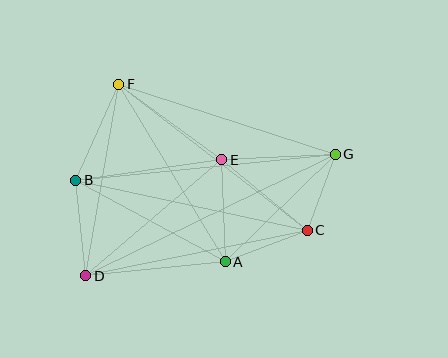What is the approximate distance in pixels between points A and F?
The distance between A and F is approximately 207 pixels.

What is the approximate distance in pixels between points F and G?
The distance between F and G is approximately 228 pixels.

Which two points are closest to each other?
Points C and G are closest to each other.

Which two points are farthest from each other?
Points D and G are farthest from each other.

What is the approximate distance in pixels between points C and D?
The distance between C and D is approximately 226 pixels.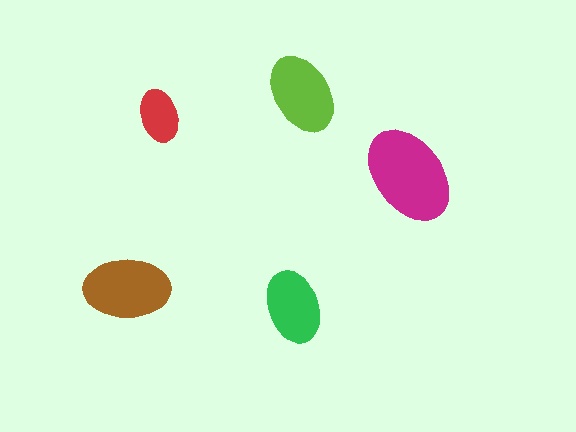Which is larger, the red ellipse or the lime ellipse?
The lime one.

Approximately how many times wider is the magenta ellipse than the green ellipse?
About 1.5 times wider.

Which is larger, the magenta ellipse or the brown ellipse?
The magenta one.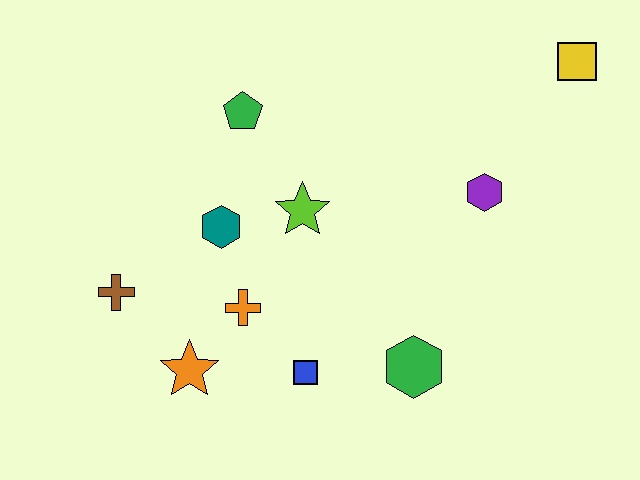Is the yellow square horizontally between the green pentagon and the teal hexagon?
No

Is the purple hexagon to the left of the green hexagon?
No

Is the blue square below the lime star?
Yes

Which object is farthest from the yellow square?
The brown cross is farthest from the yellow square.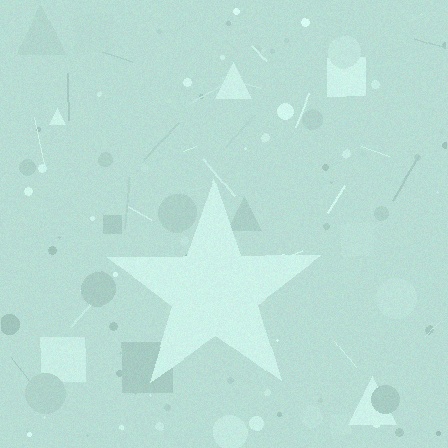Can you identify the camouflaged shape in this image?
The camouflaged shape is a star.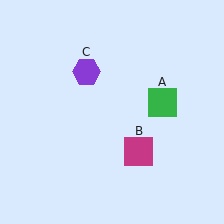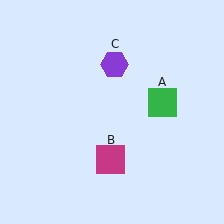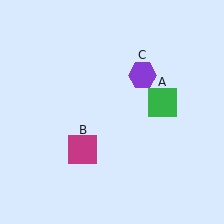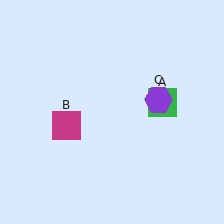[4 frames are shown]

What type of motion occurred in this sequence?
The magenta square (object B), purple hexagon (object C) rotated clockwise around the center of the scene.